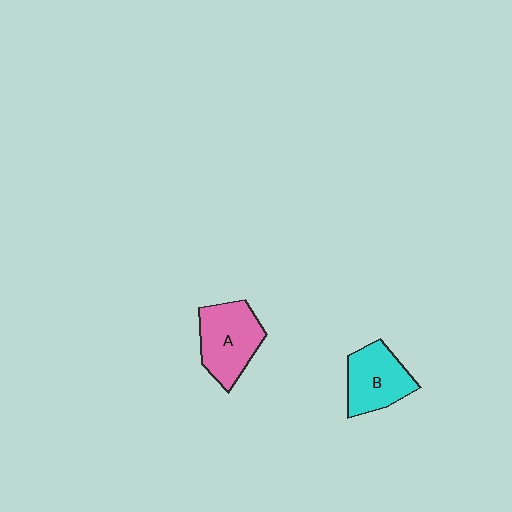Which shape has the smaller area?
Shape B (cyan).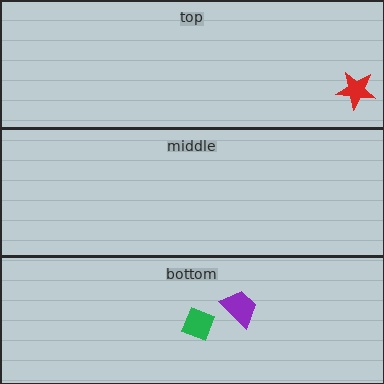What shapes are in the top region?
The red star.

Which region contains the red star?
The top region.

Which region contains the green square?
The bottom region.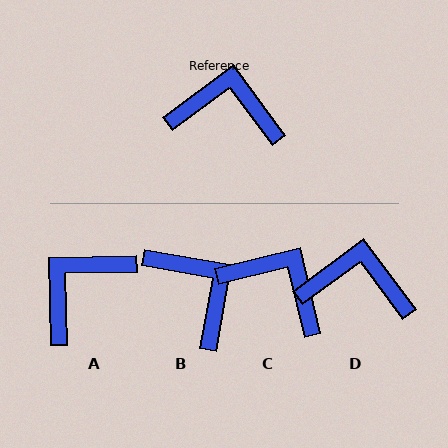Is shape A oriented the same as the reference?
No, it is off by about 55 degrees.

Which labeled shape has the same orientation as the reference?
D.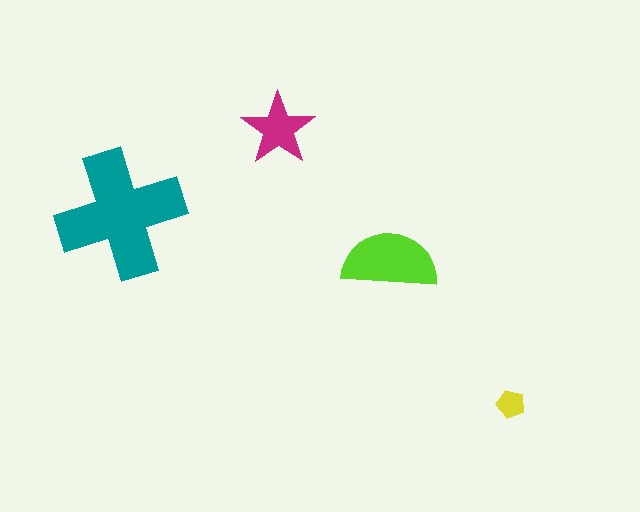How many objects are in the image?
There are 4 objects in the image.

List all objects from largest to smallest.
The teal cross, the lime semicircle, the magenta star, the yellow pentagon.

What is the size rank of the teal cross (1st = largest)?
1st.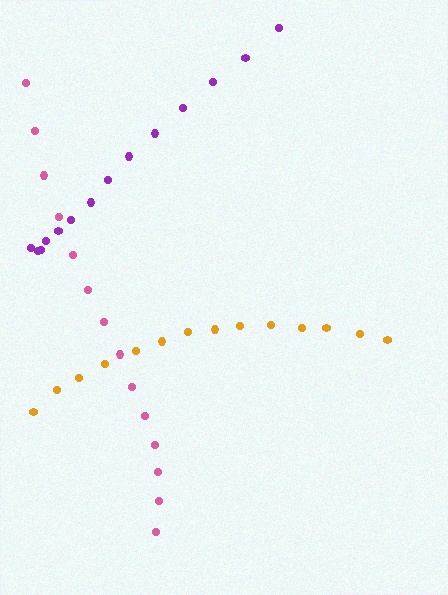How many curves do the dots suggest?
There are 3 distinct paths.